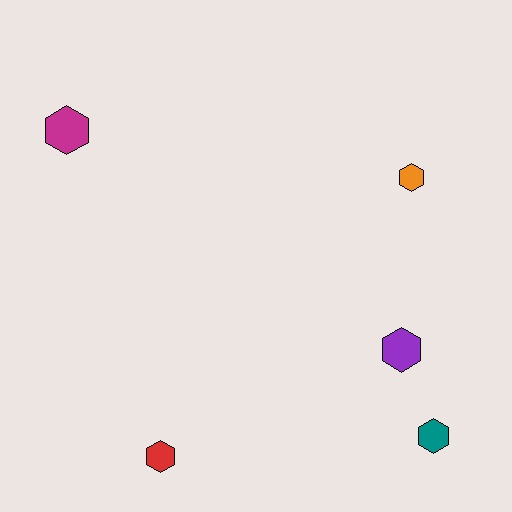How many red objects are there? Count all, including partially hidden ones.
There is 1 red object.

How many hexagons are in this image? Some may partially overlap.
There are 5 hexagons.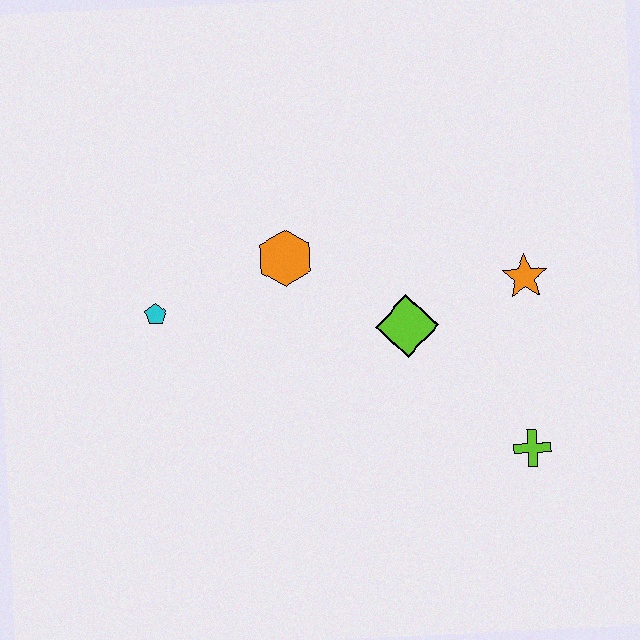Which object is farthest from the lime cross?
The cyan pentagon is farthest from the lime cross.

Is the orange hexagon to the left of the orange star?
Yes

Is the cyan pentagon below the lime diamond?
No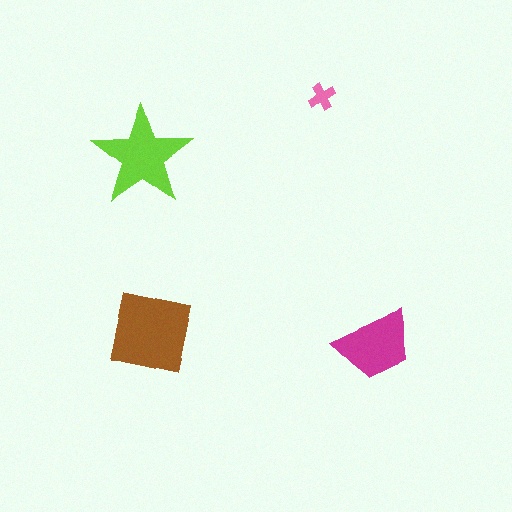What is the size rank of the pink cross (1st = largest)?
4th.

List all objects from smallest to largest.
The pink cross, the magenta trapezoid, the lime star, the brown square.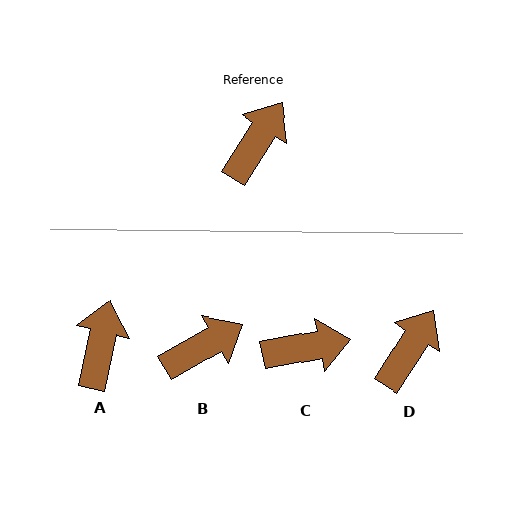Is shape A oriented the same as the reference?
No, it is off by about 21 degrees.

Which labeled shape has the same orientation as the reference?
D.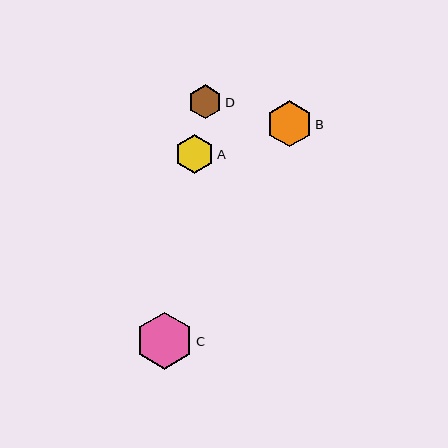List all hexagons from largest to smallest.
From largest to smallest: C, B, A, D.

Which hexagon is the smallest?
Hexagon D is the smallest with a size of approximately 34 pixels.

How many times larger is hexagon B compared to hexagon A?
Hexagon B is approximately 1.2 times the size of hexagon A.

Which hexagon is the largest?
Hexagon C is the largest with a size of approximately 57 pixels.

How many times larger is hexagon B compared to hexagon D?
Hexagon B is approximately 1.4 times the size of hexagon D.